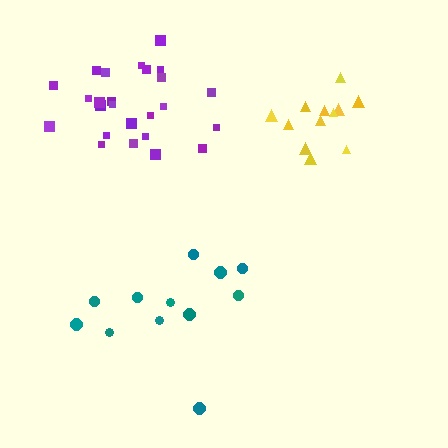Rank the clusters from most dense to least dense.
purple, yellow, teal.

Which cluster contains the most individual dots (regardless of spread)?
Purple (25).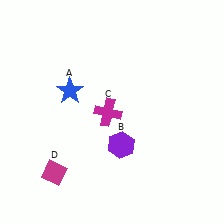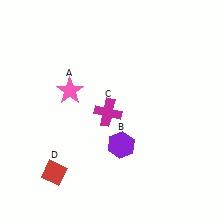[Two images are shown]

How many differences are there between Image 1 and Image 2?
There are 2 differences between the two images.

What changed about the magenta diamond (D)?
In Image 1, D is magenta. In Image 2, it changed to red.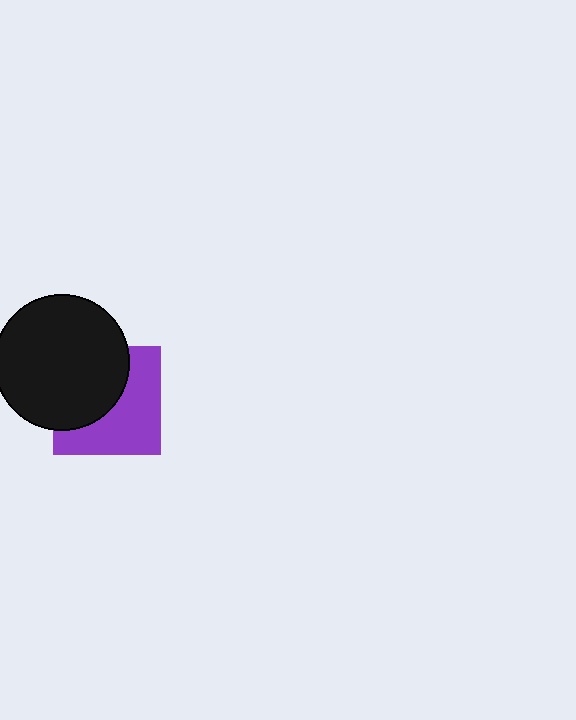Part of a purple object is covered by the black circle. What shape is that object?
It is a square.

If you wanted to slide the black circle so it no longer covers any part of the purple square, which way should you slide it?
Slide it toward the upper-left — that is the most direct way to separate the two shapes.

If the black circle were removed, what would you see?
You would see the complete purple square.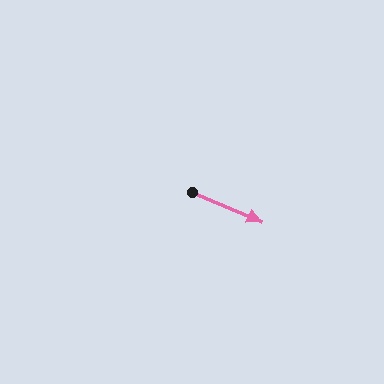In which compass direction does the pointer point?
Southeast.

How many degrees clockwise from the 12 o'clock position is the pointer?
Approximately 113 degrees.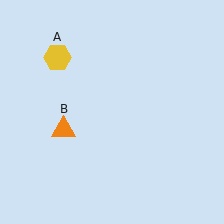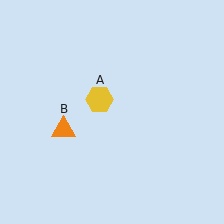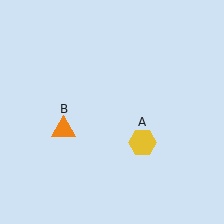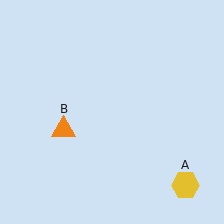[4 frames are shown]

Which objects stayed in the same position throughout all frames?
Orange triangle (object B) remained stationary.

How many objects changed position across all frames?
1 object changed position: yellow hexagon (object A).